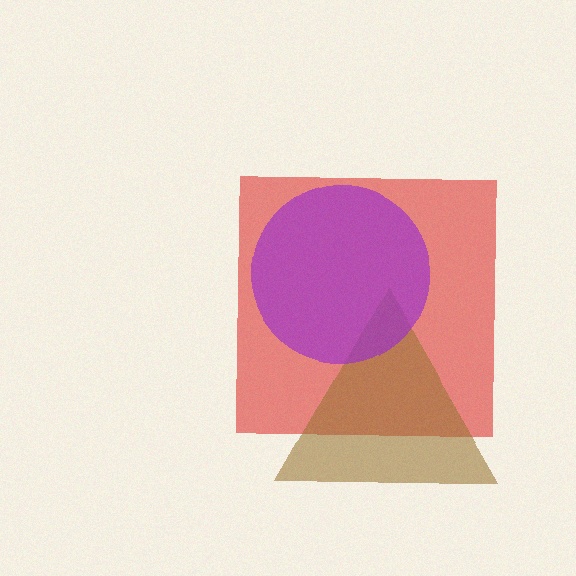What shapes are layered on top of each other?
The layered shapes are: a red square, a brown triangle, a purple circle.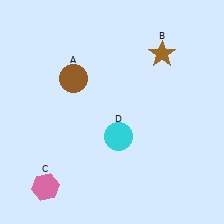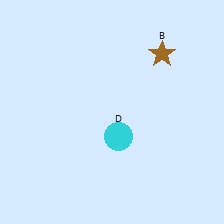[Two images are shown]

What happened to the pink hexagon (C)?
The pink hexagon (C) was removed in Image 2. It was in the bottom-left area of Image 1.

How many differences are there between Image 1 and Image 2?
There are 2 differences between the two images.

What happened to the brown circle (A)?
The brown circle (A) was removed in Image 2. It was in the top-left area of Image 1.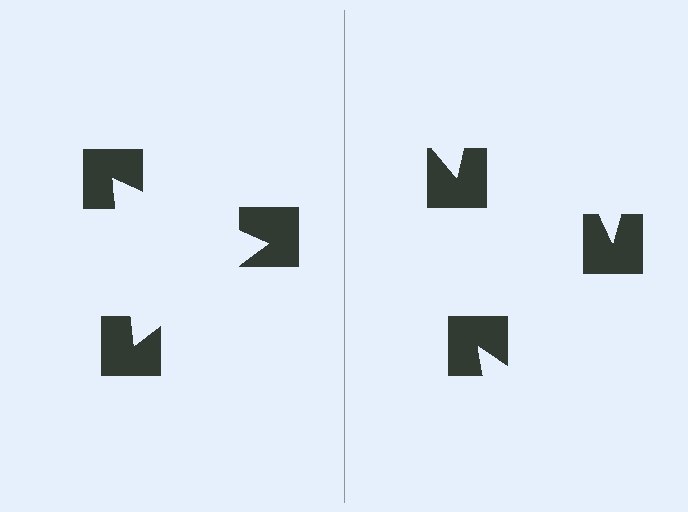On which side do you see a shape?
An illusory triangle appears on the left side. On the right side the wedge cuts are rotated, so no coherent shape forms.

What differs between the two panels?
The notched squares are positioned identically on both sides; only the wedge orientations differ. On the left they align to a triangle; on the right they are misaligned.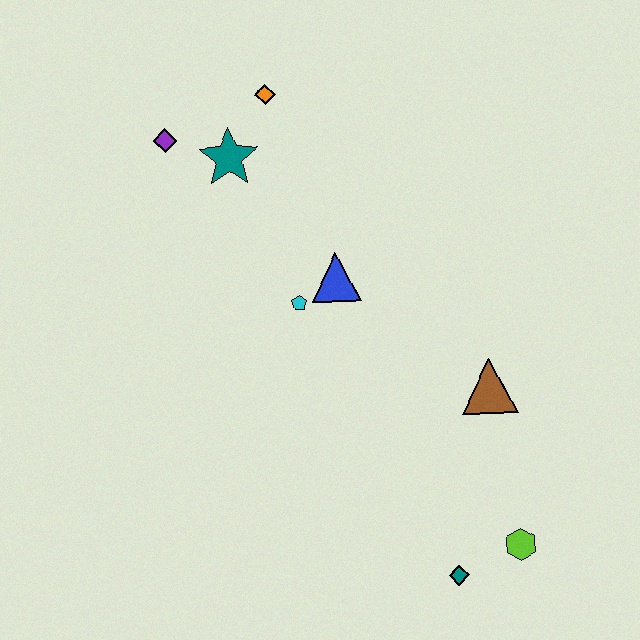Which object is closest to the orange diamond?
The teal star is closest to the orange diamond.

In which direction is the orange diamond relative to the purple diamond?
The orange diamond is to the right of the purple diamond.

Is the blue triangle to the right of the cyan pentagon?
Yes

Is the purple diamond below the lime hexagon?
No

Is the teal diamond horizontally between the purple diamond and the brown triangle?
Yes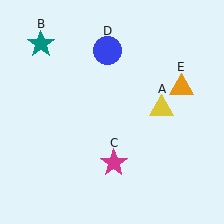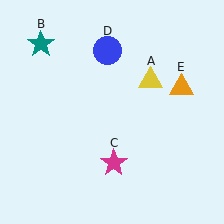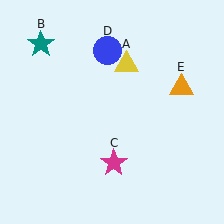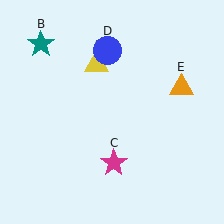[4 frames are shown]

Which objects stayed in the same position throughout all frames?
Teal star (object B) and magenta star (object C) and blue circle (object D) and orange triangle (object E) remained stationary.